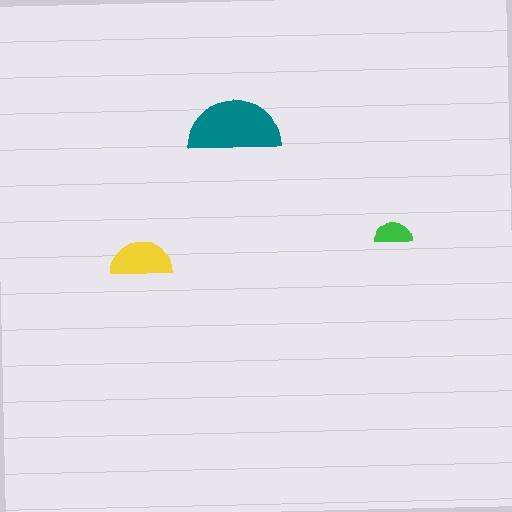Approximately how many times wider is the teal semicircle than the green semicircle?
About 2.5 times wider.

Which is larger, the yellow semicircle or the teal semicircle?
The teal one.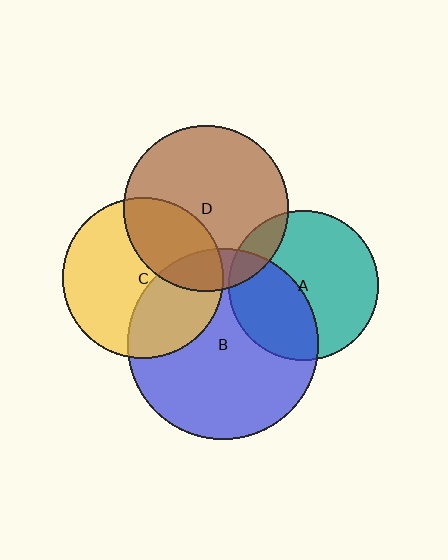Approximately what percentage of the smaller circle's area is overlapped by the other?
Approximately 35%.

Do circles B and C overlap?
Yes.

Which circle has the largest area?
Circle B (blue).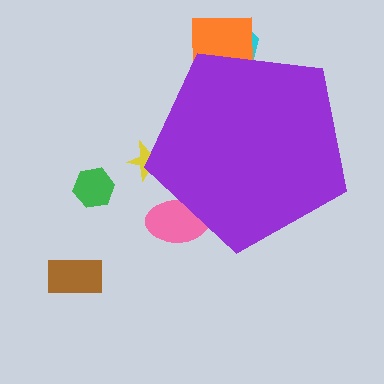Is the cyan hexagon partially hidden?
Yes, the cyan hexagon is partially hidden behind the purple pentagon.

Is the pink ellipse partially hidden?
Yes, the pink ellipse is partially hidden behind the purple pentagon.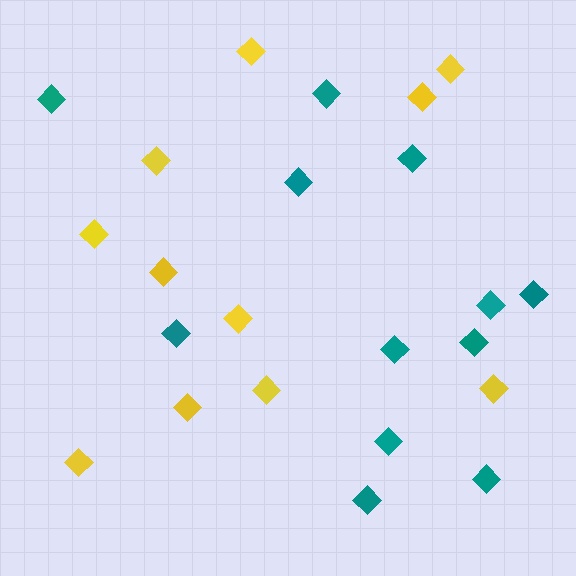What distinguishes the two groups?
There are 2 groups: one group of yellow diamonds (11) and one group of teal diamonds (12).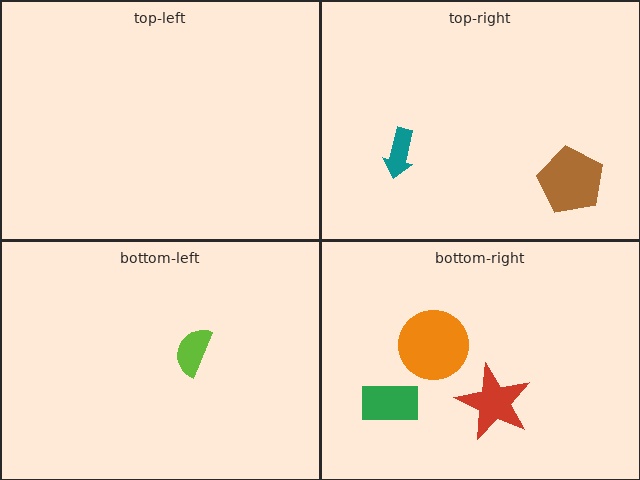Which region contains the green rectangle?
The bottom-right region.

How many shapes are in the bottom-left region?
1.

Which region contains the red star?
The bottom-right region.